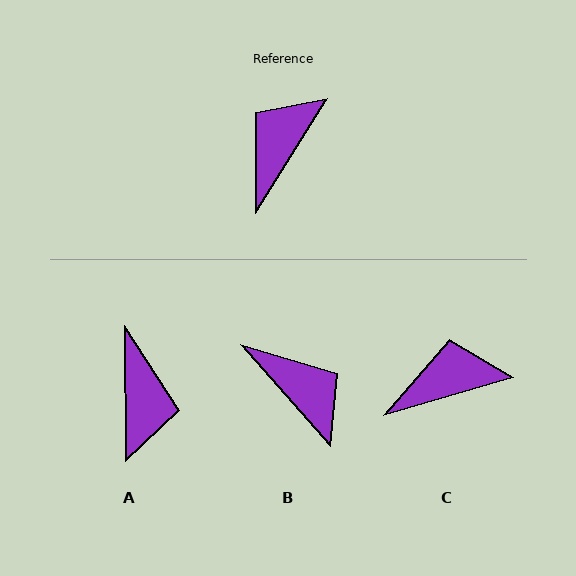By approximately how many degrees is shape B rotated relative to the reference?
Approximately 107 degrees clockwise.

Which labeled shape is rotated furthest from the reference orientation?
A, about 148 degrees away.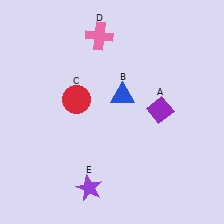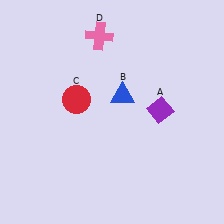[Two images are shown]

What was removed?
The purple star (E) was removed in Image 2.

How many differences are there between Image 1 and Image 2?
There is 1 difference between the two images.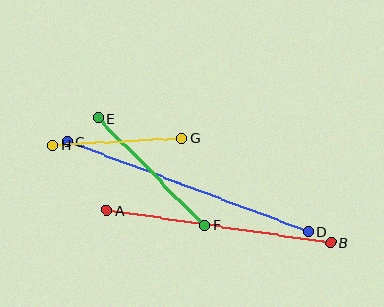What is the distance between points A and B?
The distance is approximately 226 pixels.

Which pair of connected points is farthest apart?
Points C and D are farthest apart.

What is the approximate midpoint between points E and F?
The midpoint is at approximately (151, 172) pixels.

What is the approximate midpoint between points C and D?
The midpoint is at approximately (187, 187) pixels.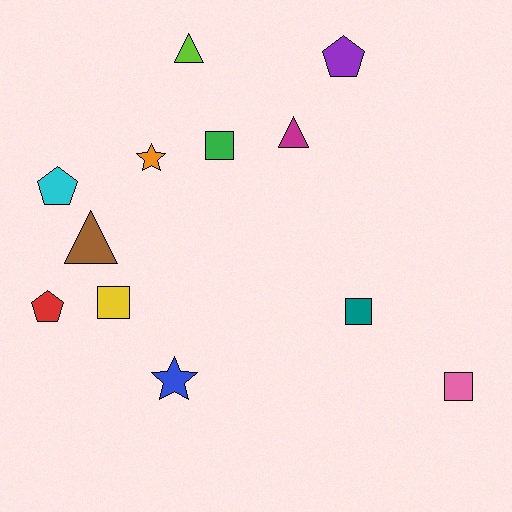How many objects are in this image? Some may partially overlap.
There are 12 objects.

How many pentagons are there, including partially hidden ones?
There are 3 pentagons.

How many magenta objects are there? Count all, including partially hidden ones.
There is 1 magenta object.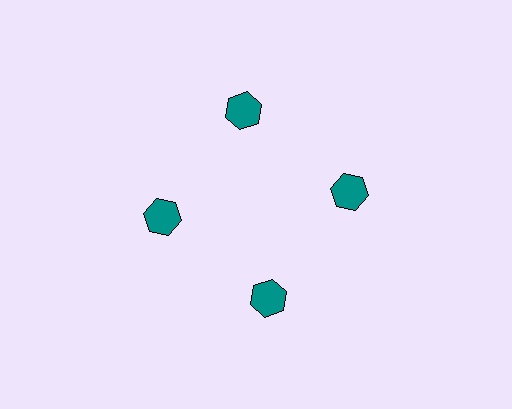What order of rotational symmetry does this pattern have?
This pattern has 4-fold rotational symmetry.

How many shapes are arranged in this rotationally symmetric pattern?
There are 4 shapes, arranged in 4 groups of 1.